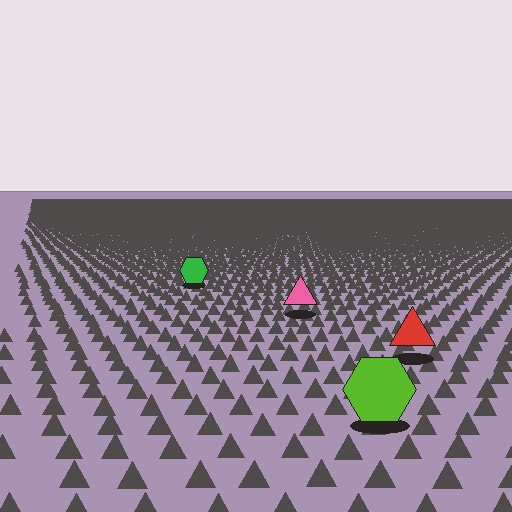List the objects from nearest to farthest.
From nearest to farthest: the lime hexagon, the red triangle, the pink triangle, the green hexagon.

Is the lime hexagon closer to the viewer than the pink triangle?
Yes. The lime hexagon is closer — you can tell from the texture gradient: the ground texture is coarser near it.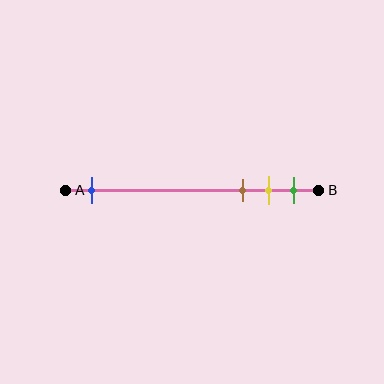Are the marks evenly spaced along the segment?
No, the marks are not evenly spaced.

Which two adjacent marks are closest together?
The yellow and green marks are the closest adjacent pair.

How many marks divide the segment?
There are 4 marks dividing the segment.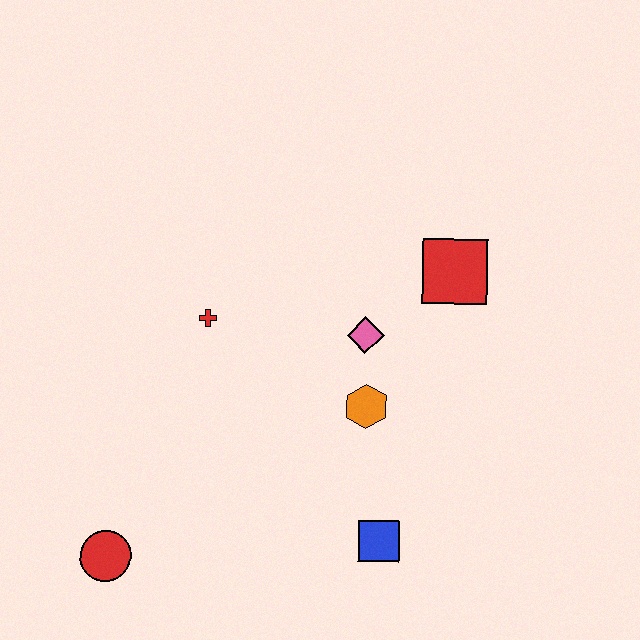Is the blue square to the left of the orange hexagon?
No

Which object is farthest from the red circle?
The red square is farthest from the red circle.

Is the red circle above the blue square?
No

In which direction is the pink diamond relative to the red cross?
The pink diamond is to the right of the red cross.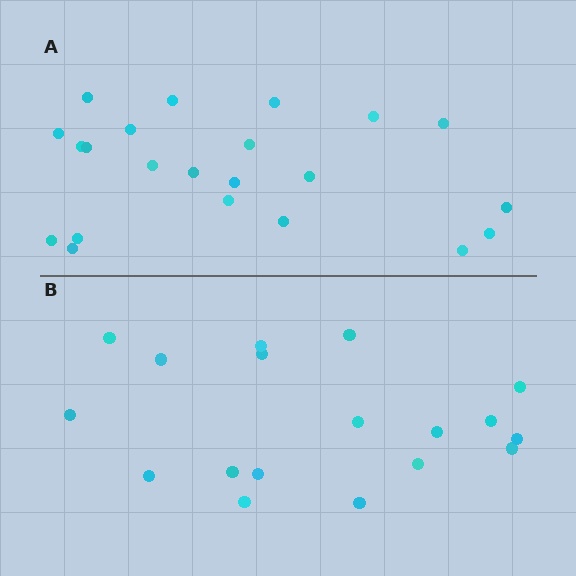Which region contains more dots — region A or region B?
Region A (the top region) has more dots.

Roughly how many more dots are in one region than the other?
Region A has about 4 more dots than region B.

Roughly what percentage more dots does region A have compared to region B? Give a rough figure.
About 20% more.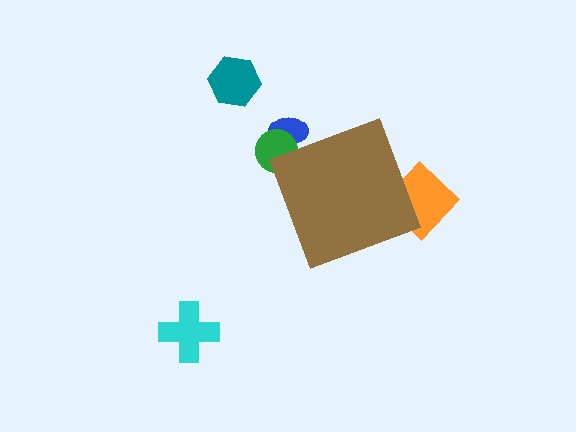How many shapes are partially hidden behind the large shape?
3 shapes are partially hidden.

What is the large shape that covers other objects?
A brown diamond.